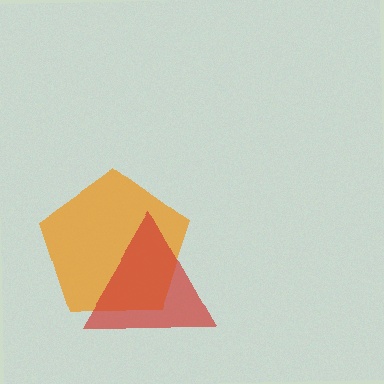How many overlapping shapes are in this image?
There are 2 overlapping shapes in the image.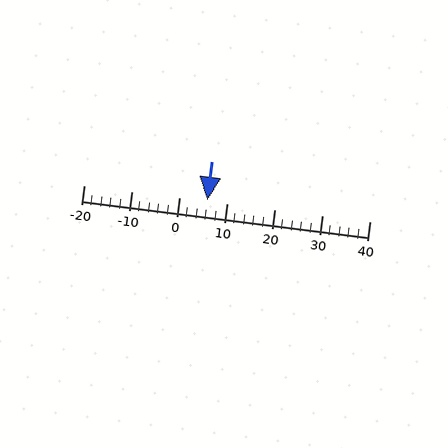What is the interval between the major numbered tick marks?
The major tick marks are spaced 10 units apart.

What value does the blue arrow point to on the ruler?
The blue arrow points to approximately 6.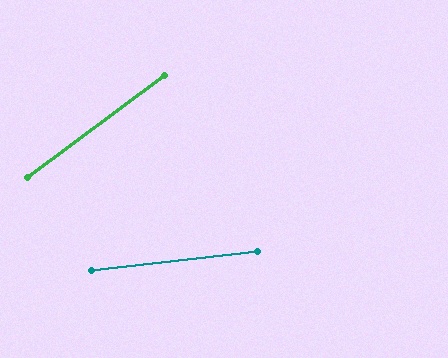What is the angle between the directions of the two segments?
Approximately 30 degrees.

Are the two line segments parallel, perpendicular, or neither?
Neither parallel nor perpendicular — they differ by about 30°.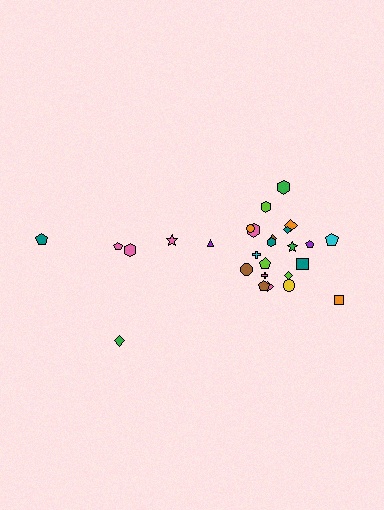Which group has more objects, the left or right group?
The right group.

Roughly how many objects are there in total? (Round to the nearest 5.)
Roughly 25 objects in total.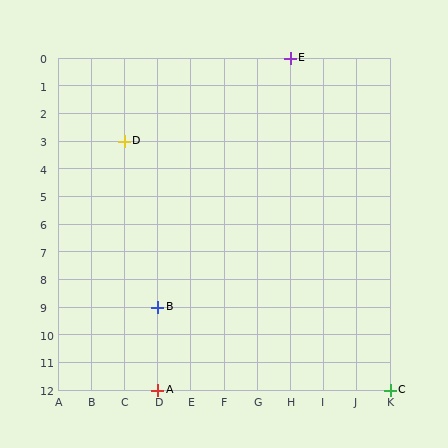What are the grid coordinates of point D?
Point D is at grid coordinates (C, 3).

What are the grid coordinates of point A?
Point A is at grid coordinates (D, 12).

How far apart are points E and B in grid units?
Points E and B are 4 columns and 9 rows apart (about 9.8 grid units diagonally).